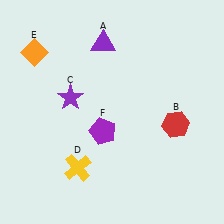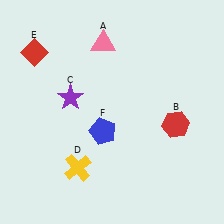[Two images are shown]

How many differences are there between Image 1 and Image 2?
There are 3 differences between the two images.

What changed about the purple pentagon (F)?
In Image 1, F is purple. In Image 2, it changed to blue.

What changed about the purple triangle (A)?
In Image 1, A is purple. In Image 2, it changed to pink.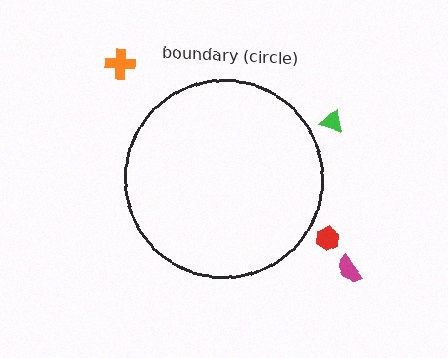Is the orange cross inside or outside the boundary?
Outside.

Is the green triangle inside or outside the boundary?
Outside.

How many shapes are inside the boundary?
0 inside, 4 outside.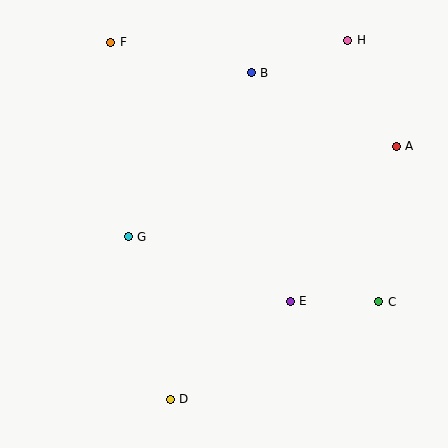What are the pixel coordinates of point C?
Point C is at (379, 302).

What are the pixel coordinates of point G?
Point G is at (128, 237).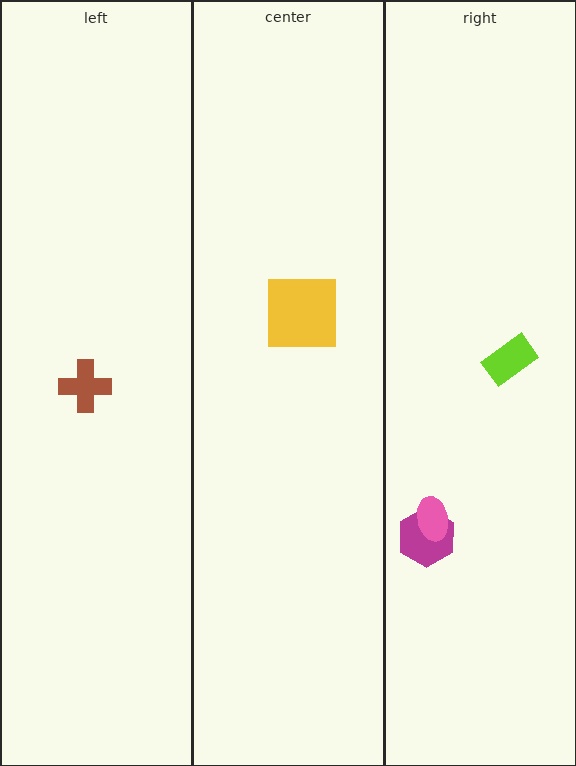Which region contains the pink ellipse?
The right region.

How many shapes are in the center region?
1.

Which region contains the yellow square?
The center region.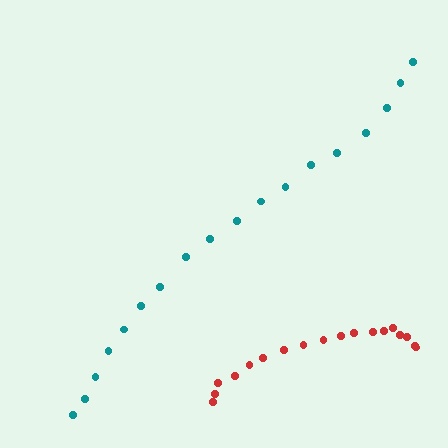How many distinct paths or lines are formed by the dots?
There are 2 distinct paths.